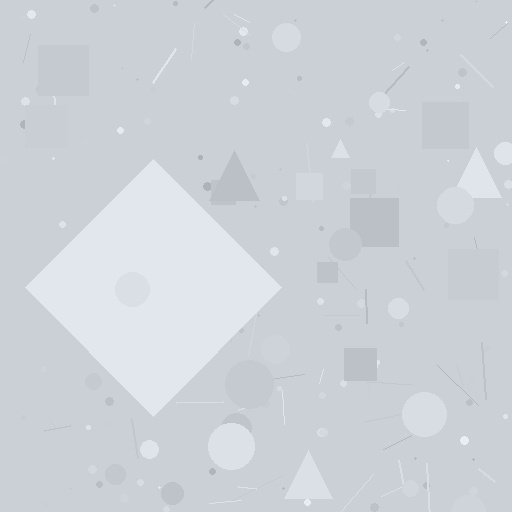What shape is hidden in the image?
A diamond is hidden in the image.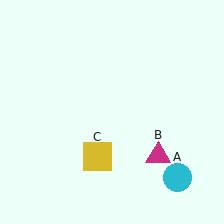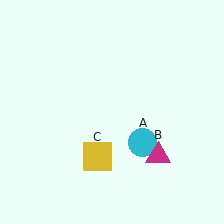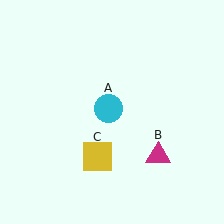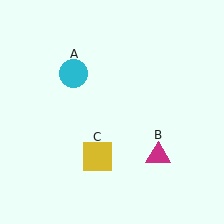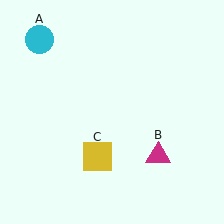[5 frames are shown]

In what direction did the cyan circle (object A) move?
The cyan circle (object A) moved up and to the left.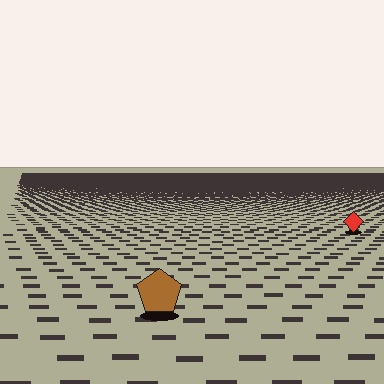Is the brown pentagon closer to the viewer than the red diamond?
Yes. The brown pentagon is closer — you can tell from the texture gradient: the ground texture is coarser near it.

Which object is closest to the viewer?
The brown pentagon is closest. The texture marks near it are larger and more spread out.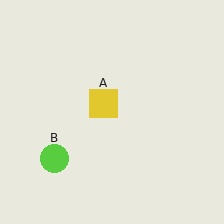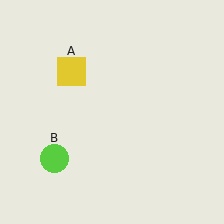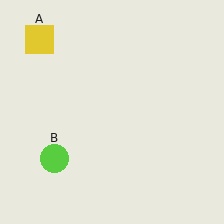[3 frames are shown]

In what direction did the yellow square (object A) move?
The yellow square (object A) moved up and to the left.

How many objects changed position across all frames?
1 object changed position: yellow square (object A).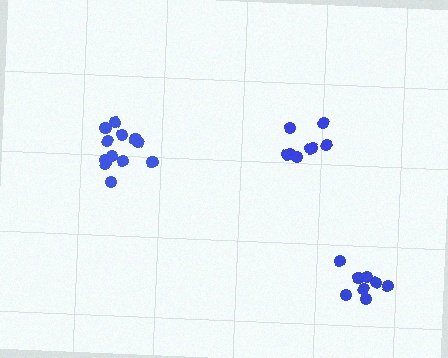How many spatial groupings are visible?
There are 3 spatial groupings.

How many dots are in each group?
Group 1: 8 dots, Group 2: 12 dots, Group 3: 9 dots (29 total).